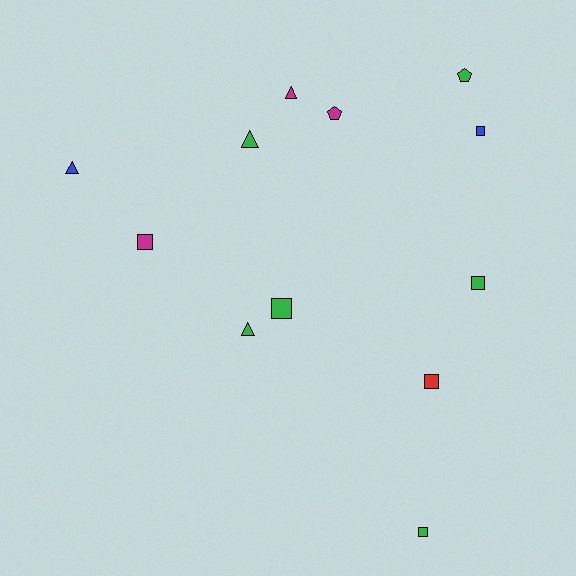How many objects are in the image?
There are 12 objects.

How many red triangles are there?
There are no red triangles.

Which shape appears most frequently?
Square, with 6 objects.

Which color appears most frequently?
Green, with 6 objects.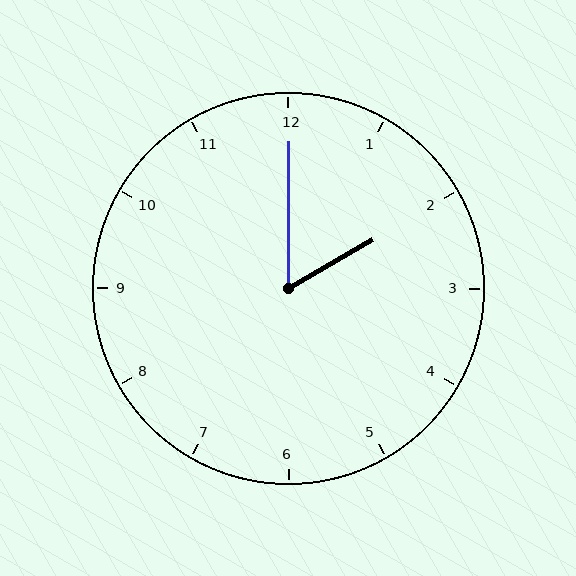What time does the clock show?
2:00.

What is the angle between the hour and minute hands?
Approximately 60 degrees.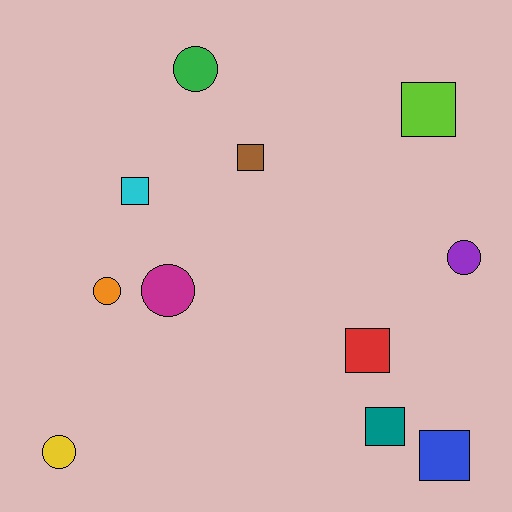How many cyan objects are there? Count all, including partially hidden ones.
There is 1 cyan object.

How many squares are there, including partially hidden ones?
There are 6 squares.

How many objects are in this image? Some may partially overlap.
There are 11 objects.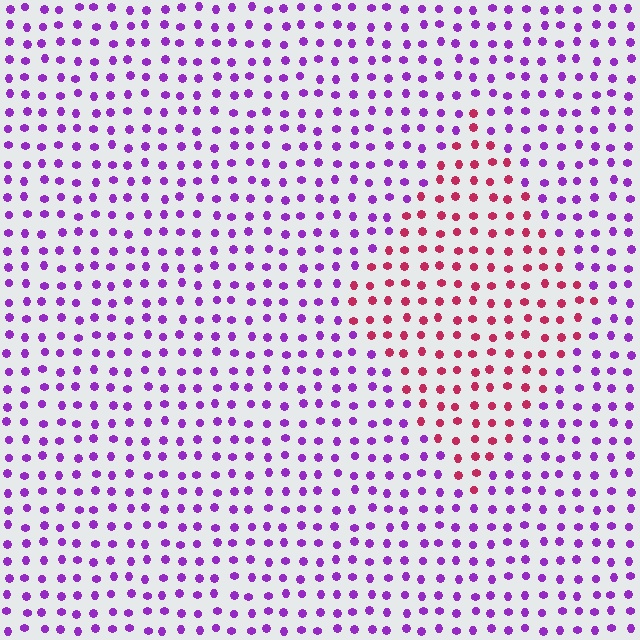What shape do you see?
I see a diamond.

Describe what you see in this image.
The image is filled with small purple elements in a uniform arrangement. A diamond-shaped region is visible where the elements are tinted to a slightly different hue, forming a subtle color boundary.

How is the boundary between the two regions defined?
The boundary is defined purely by a slight shift in hue (about 57 degrees). Spacing, size, and orientation are identical on both sides.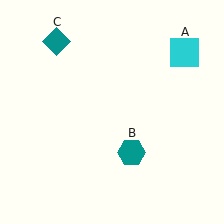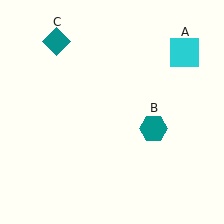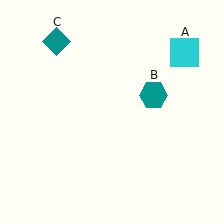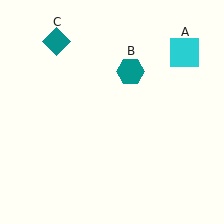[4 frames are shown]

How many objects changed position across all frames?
1 object changed position: teal hexagon (object B).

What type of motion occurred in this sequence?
The teal hexagon (object B) rotated counterclockwise around the center of the scene.